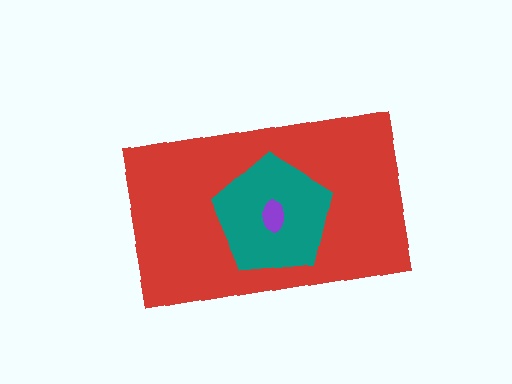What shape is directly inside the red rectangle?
The teal pentagon.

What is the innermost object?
The purple ellipse.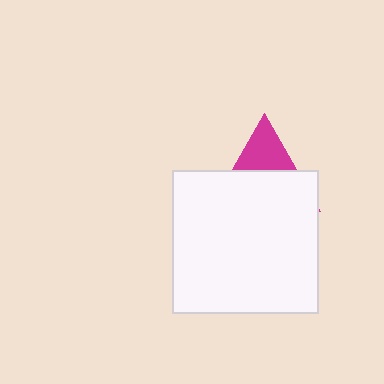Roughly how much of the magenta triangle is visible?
A small part of it is visible (roughly 33%).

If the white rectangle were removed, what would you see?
You would see the complete magenta triangle.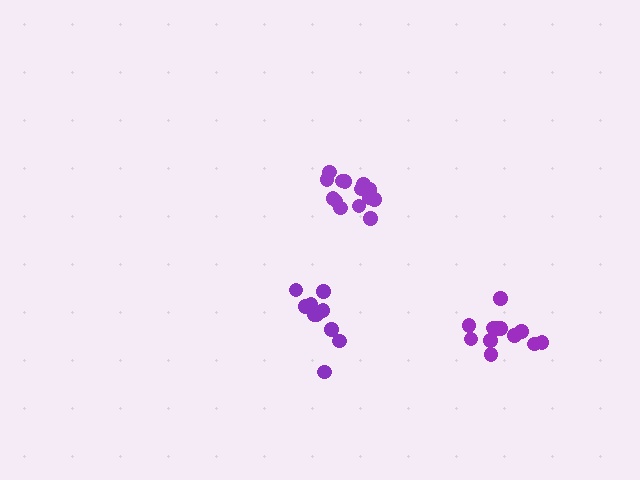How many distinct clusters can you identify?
There are 3 distinct clusters.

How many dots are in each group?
Group 1: 12 dots, Group 2: 14 dots, Group 3: 10 dots (36 total).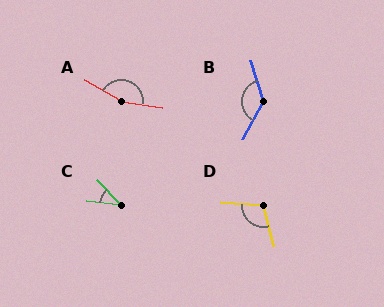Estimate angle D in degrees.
Approximately 109 degrees.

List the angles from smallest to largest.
C (41°), D (109°), B (134°), A (157°).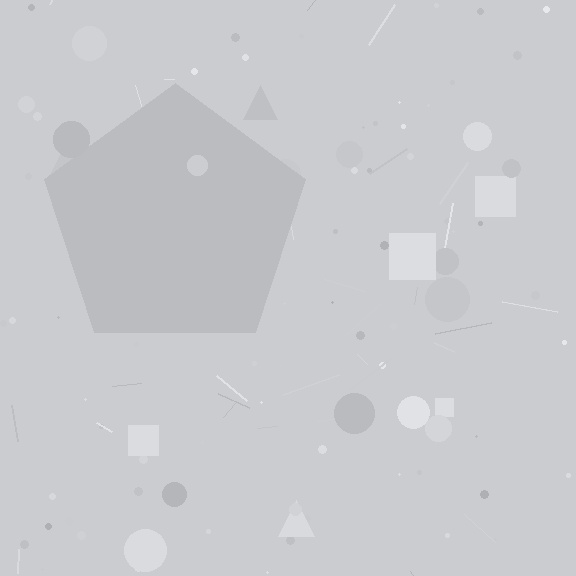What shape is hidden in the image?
A pentagon is hidden in the image.